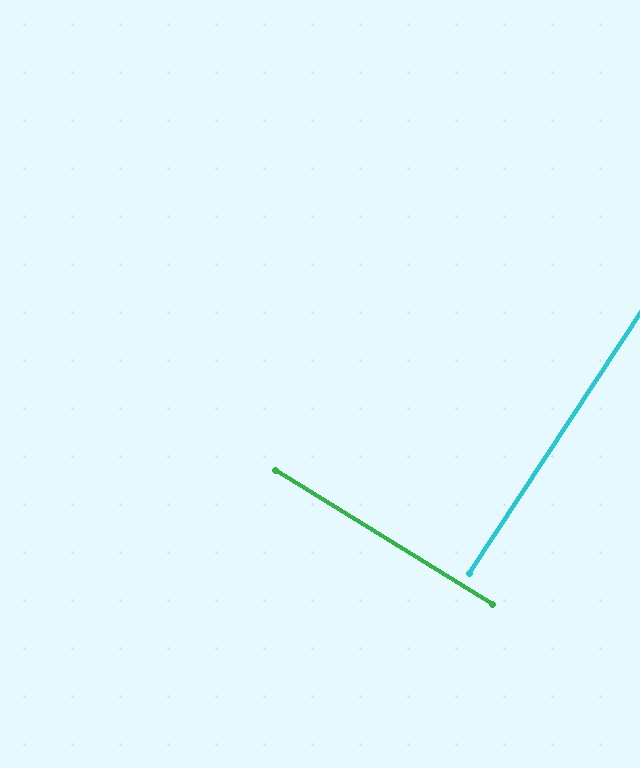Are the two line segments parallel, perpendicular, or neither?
Perpendicular — they meet at approximately 88°.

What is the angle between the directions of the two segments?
Approximately 88 degrees.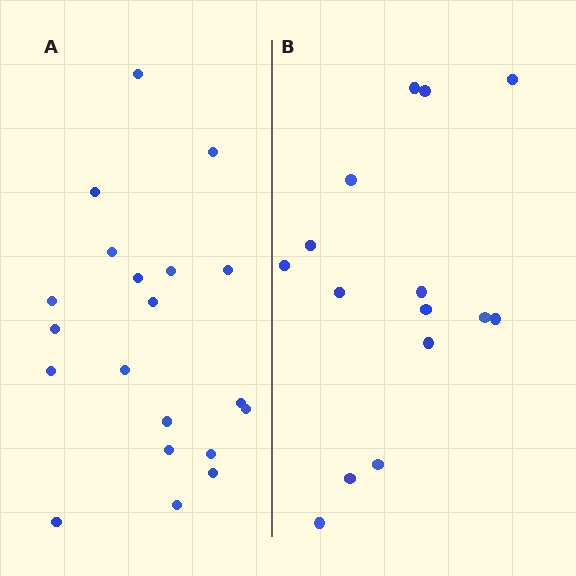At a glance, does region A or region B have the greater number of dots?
Region A (the left region) has more dots.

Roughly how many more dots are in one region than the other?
Region A has about 5 more dots than region B.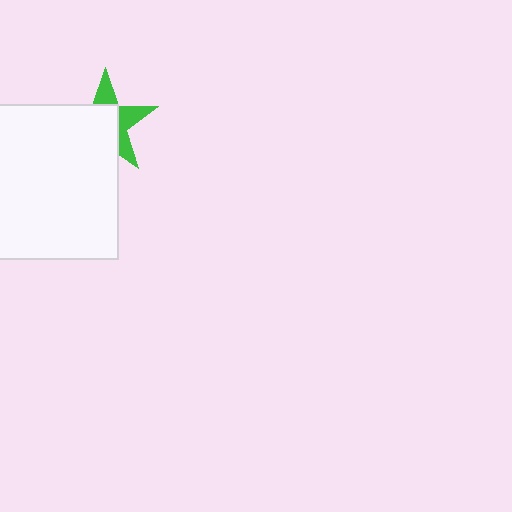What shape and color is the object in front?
The object in front is a white square.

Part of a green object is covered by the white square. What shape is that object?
It is a star.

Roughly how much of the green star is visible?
A small part of it is visible (roughly 39%).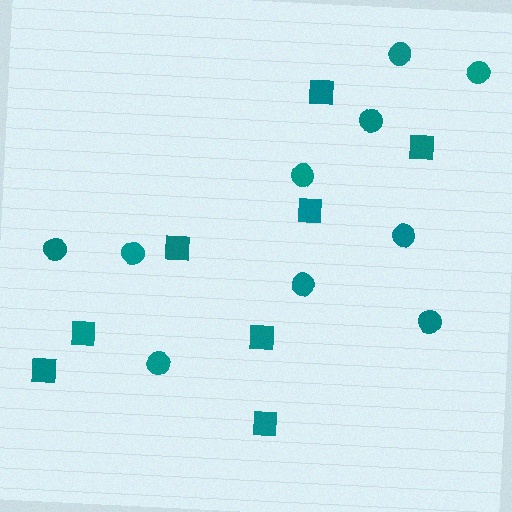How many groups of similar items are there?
There are 2 groups: one group of squares (8) and one group of circles (10).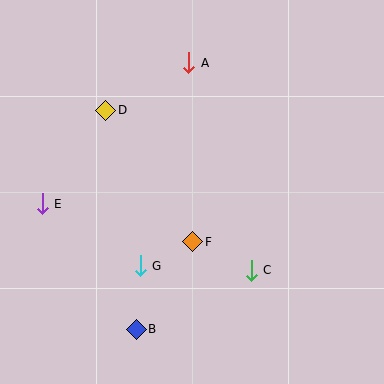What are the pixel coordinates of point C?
Point C is at (251, 270).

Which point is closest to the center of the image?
Point F at (193, 242) is closest to the center.